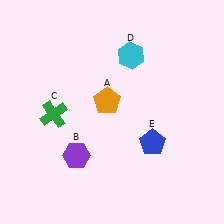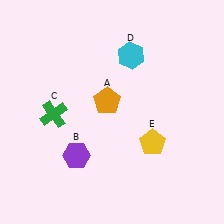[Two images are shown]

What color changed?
The pentagon (E) changed from blue in Image 1 to yellow in Image 2.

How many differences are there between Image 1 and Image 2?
There is 1 difference between the two images.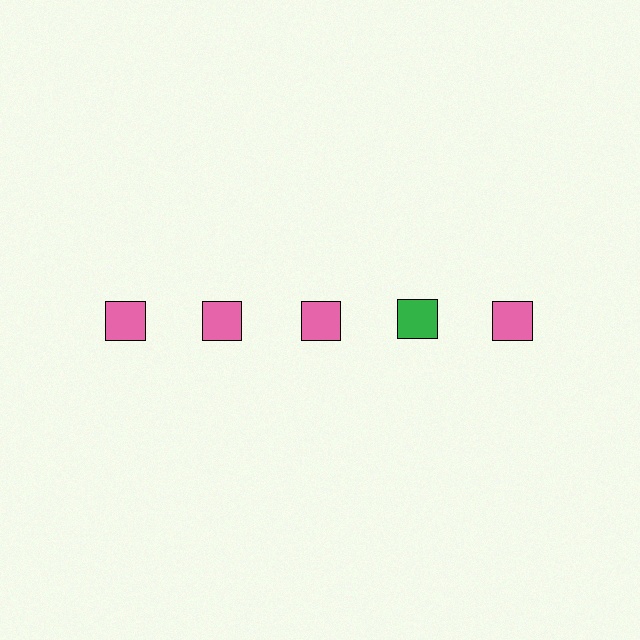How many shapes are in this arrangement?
There are 5 shapes arranged in a grid pattern.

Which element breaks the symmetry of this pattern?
The green square in the top row, second from right column breaks the symmetry. All other shapes are pink squares.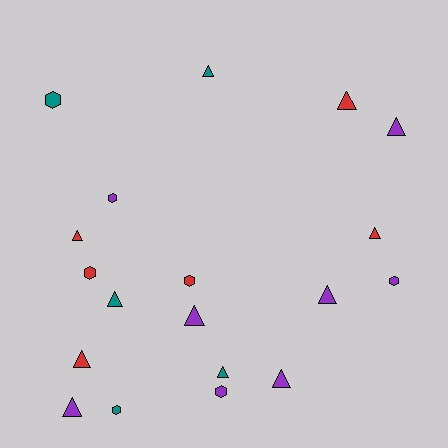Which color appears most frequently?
Purple, with 8 objects.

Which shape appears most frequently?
Triangle, with 12 objects.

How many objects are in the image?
There are 19 objects.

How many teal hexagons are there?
There are 2 teal hexagons.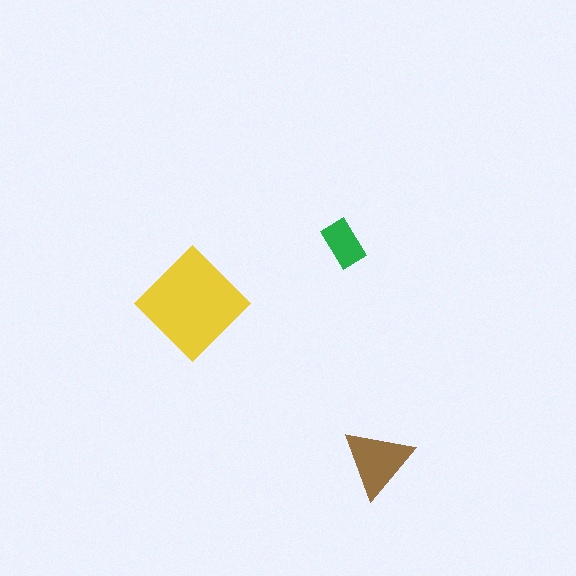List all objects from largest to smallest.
The yellow diamond, the brown triangle, the green rectangle.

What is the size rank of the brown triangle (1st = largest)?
2nd.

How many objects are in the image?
There are 3 objects in the image.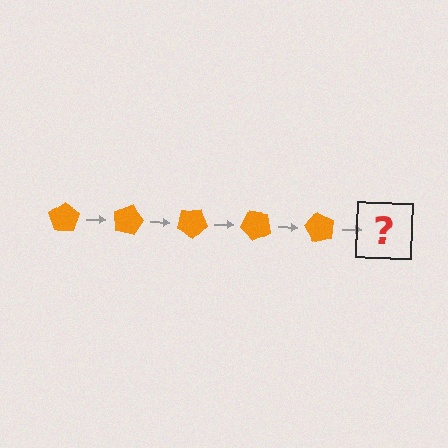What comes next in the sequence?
The next element should be an orange pentagon rotated 75 degrees.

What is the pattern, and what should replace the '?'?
The pattern is that the pentagon rotates 15 degrees each step. The '?' should be an orange pentagon rotated 75 degrees.